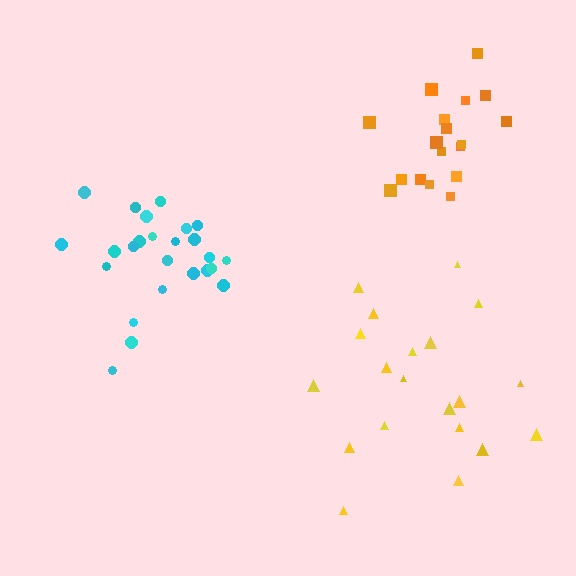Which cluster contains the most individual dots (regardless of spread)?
Cyan (25).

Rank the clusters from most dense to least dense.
cyan, orange, yellow.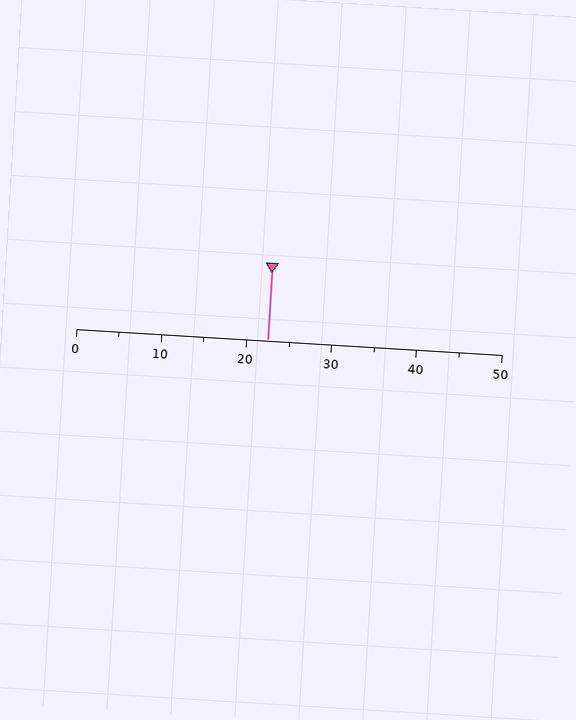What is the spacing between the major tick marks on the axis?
The major ticks are spaced 10 apart.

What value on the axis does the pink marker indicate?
The marker indicates approximately 22.5.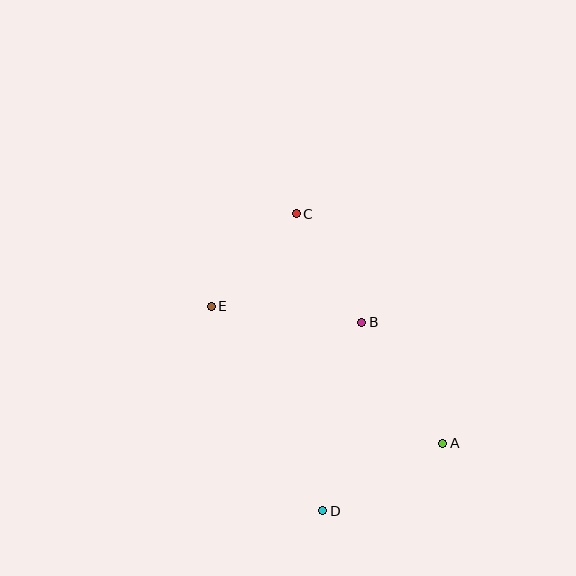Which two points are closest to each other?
Points C and E are closest to each other.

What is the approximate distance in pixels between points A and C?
The distance between A and C is approximately 272 pixels.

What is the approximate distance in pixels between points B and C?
The distance between B and C is approximately 127 pixels.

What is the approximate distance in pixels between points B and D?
The distance between B and D is approximately 192 pixels.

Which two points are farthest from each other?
Points C and D are farthest from each other.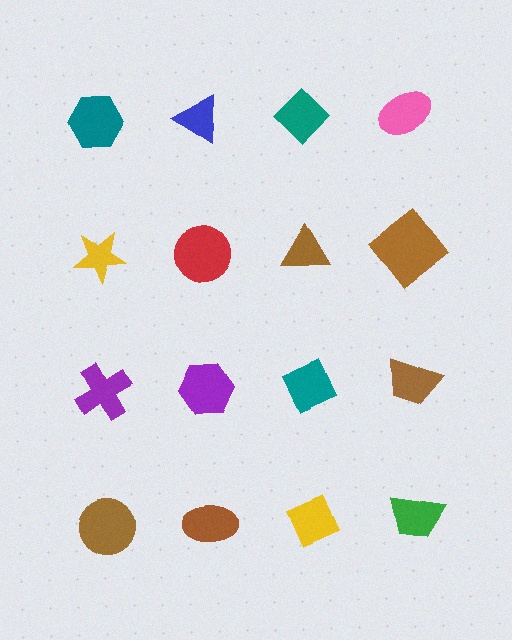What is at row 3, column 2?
A purple hexagon.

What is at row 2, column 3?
A brown triangle.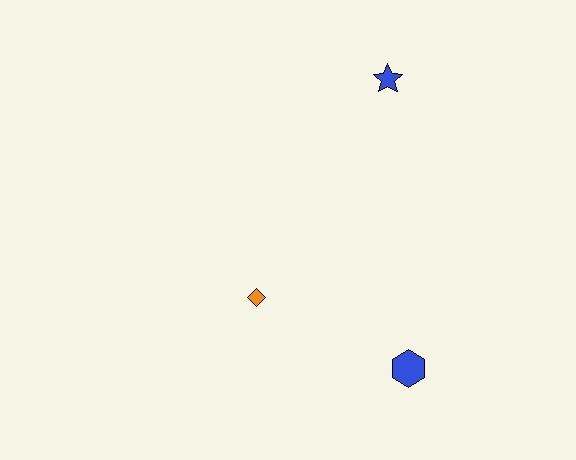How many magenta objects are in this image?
There are no magenta objects.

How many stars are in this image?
There is 1 star.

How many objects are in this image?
There are 3 objects.